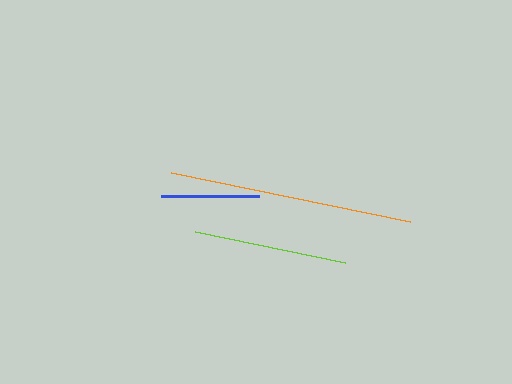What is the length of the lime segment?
The lime segment is approximately 153 pixels long.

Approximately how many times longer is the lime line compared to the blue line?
The lime line is approximately 1.5 times the length of the blue line.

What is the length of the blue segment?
The blue segment is approximately 99 pixels long.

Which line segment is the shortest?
The blue line is the shortest at approximately 99 pixels.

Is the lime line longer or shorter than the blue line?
The lime line is longer than the blue line.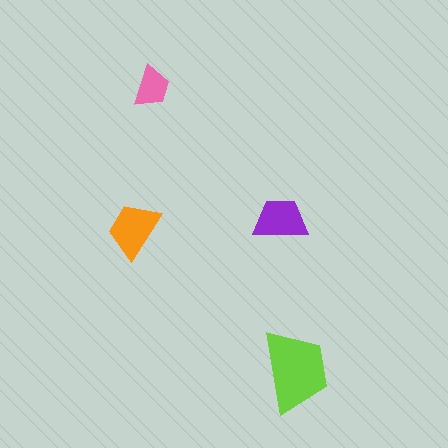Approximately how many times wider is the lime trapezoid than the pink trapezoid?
About 2 times wider.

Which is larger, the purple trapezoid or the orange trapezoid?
The orange one.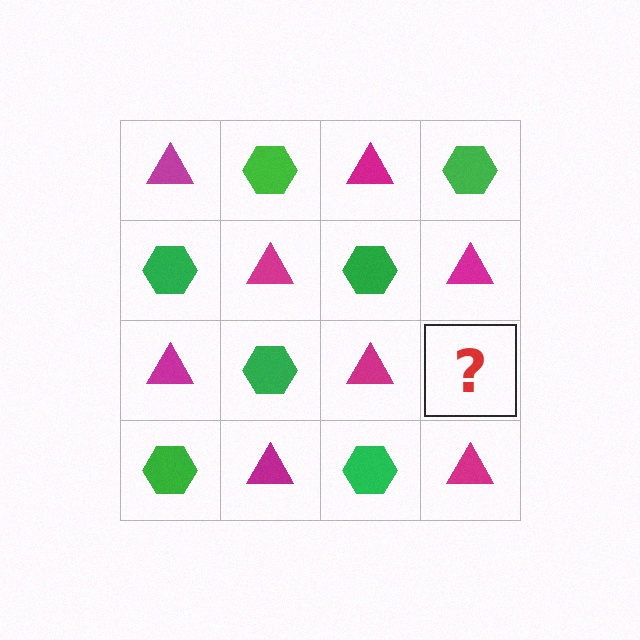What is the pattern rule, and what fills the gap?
The rule is that it alternates magenta triangle and green hexagon in a checkerboard pattern. The gap should be filled with a green hexagon.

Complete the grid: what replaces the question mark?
The question mark should be replaced with a green hexagon.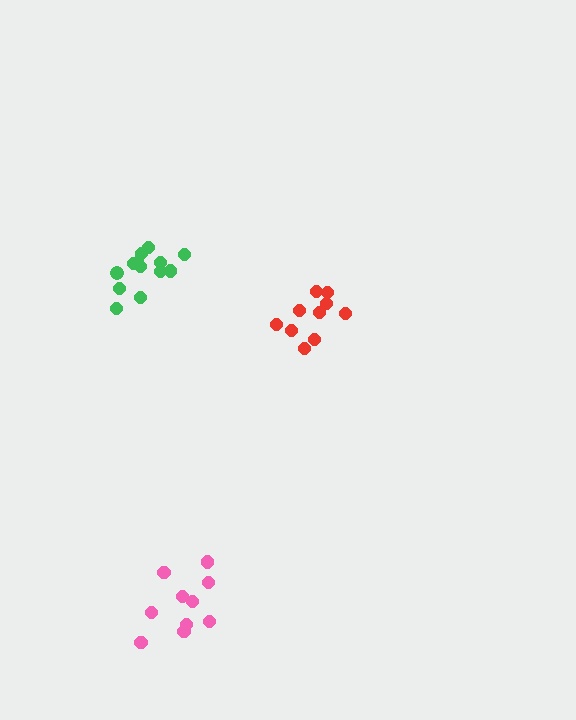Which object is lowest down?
The pink cluster is bottommost.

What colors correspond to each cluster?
The clusters are colored: pink, red, green.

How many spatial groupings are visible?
There are 3 spatial groupings.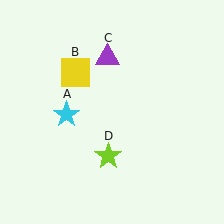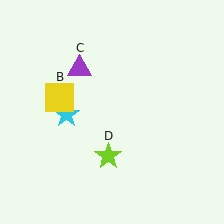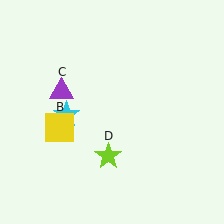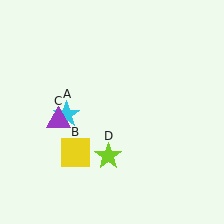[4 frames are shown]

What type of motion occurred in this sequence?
The yellow square (object B), purple triangle (object C) rotated counterclockwise around the center of the scene.